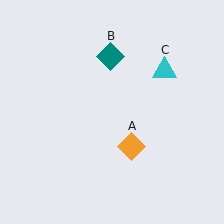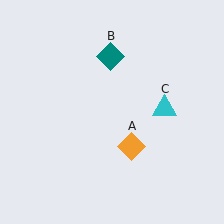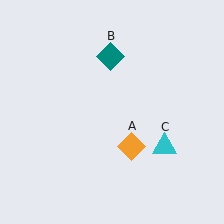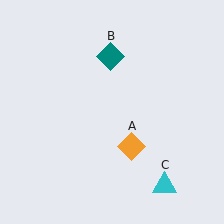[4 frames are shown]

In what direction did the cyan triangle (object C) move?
The cyan triangle (object C) moved down.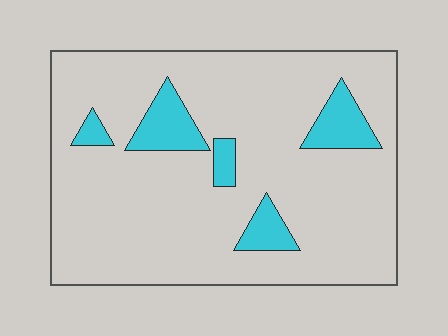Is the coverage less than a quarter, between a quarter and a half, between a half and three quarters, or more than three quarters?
Less than a quarter.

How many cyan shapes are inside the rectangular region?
5.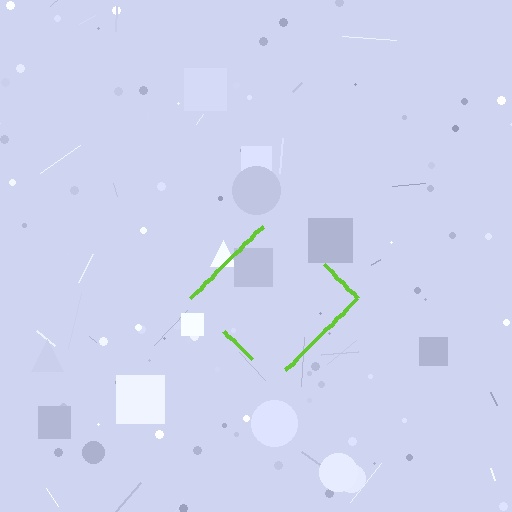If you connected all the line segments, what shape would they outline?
They would outline a diamond.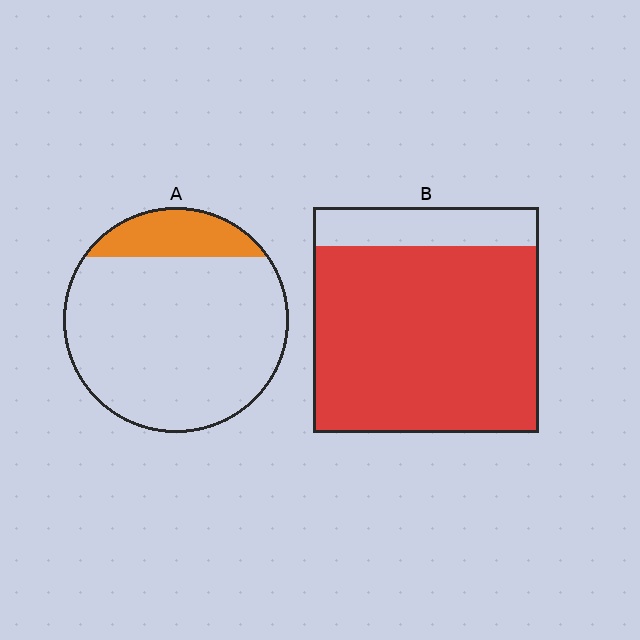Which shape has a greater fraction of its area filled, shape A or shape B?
Shape B.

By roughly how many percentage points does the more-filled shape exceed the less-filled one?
By roughly 65 percentage points (B over A).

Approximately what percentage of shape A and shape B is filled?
A is approximately 15% and B is approximately 85%.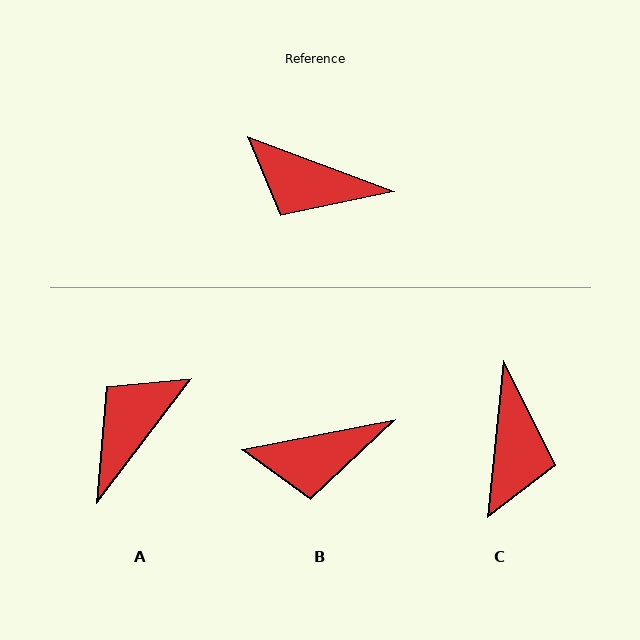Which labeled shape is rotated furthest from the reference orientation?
A, about 107 degrees away.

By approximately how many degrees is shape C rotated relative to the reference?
Approximately 105 degrees counter-clockwise.